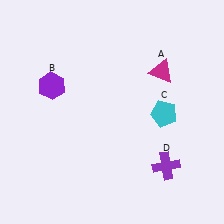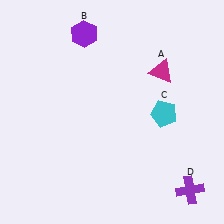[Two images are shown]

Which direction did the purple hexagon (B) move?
The purple hexagon (B) moved up.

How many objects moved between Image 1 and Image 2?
2 objects moved between the two images.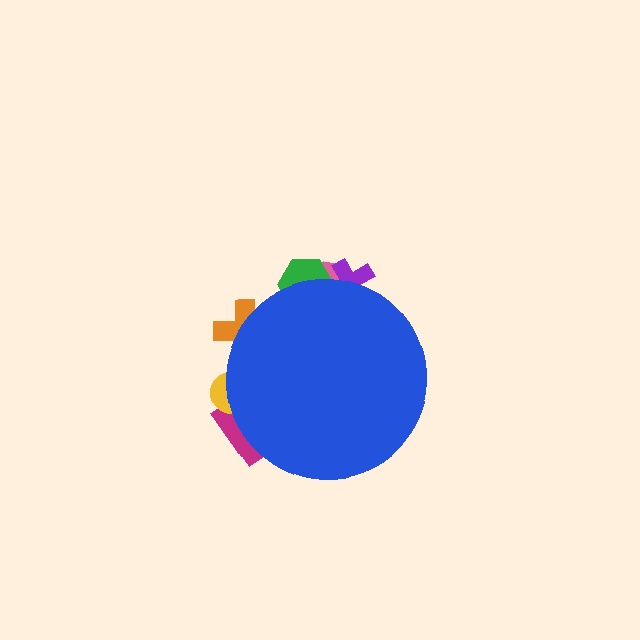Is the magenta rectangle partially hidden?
Yes, the magenta rectangle is partially hidden behind the blue circle.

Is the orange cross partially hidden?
Yes, the orange cross is partially hidden behind the blue circle.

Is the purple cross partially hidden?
Yes, the purple cross is partially hidden behind the blue circle.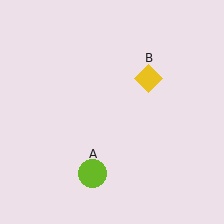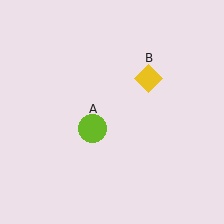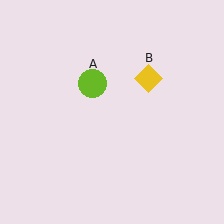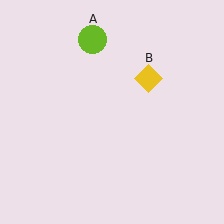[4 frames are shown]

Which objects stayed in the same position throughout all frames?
Yellow diamond (object B) remained stationary.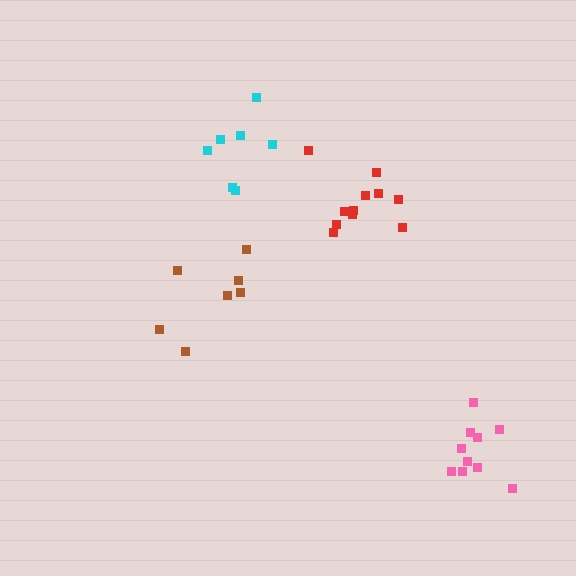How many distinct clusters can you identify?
There are 4 distinct clusters.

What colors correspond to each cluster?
The clusters are colored: cyan, brown, pink, red.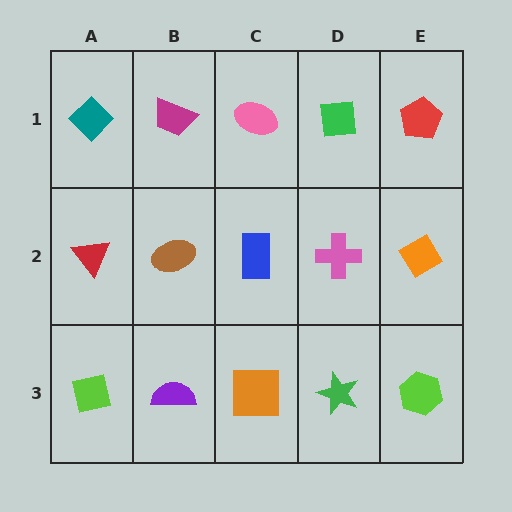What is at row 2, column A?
A red triangle.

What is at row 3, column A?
A lime square.